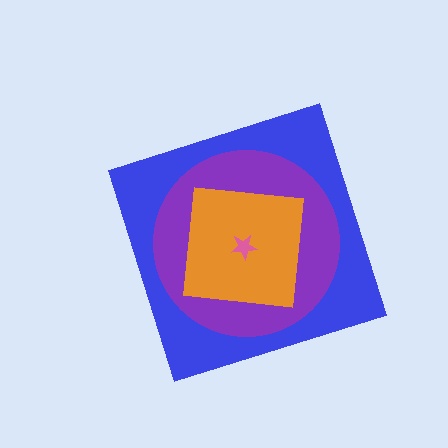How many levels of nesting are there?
4.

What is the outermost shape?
The blue diamond.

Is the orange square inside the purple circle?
Yes.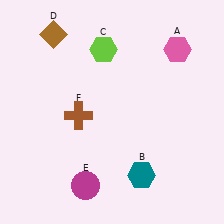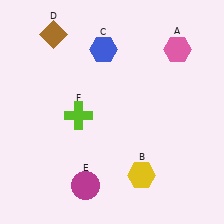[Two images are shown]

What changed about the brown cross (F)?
In Image 1, F is brown. In Image 2, it changed to lime.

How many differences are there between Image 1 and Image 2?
There are 3 differences between the two images.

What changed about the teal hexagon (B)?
In Image 1, B is teal. In Image 2, it changed to yellow.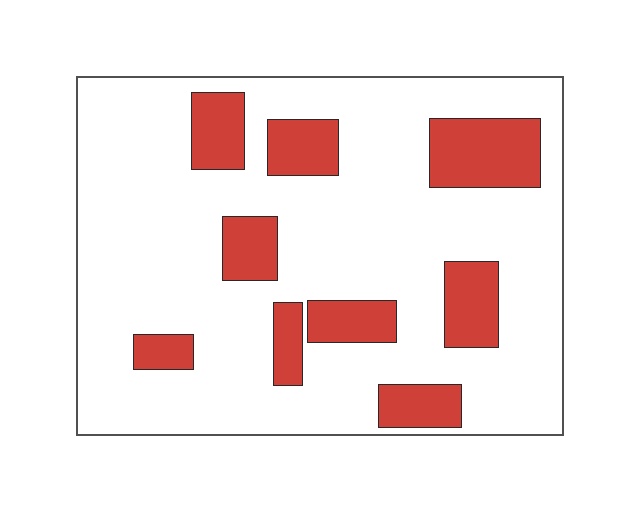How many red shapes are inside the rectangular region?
9.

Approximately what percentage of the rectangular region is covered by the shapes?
Approximately 20%.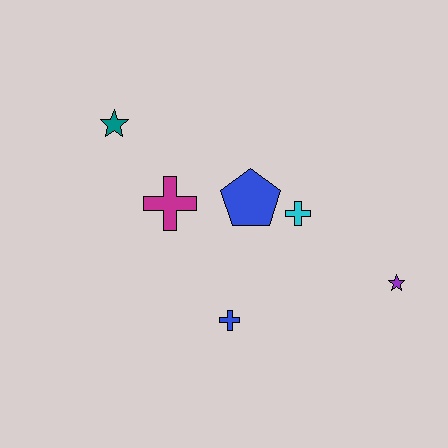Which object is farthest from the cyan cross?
The teal star is farthest from the cyan cross.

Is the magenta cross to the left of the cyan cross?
Yes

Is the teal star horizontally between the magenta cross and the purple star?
No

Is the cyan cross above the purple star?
Yes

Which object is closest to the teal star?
The magenta cross is closest to the teal star.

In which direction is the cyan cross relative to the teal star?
The cyan cross is to the right of the teal star.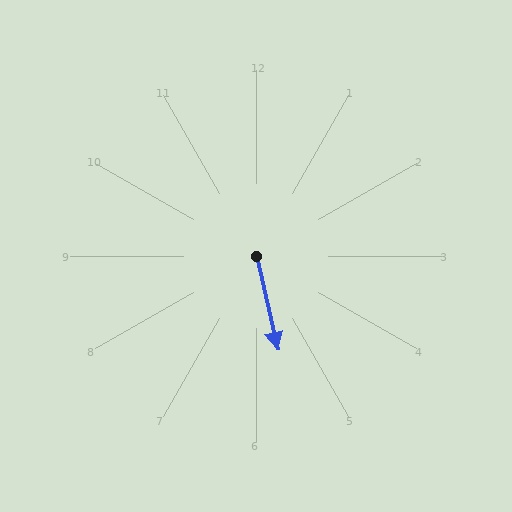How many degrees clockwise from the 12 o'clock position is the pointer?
Approximately 167 degrees.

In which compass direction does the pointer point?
South.